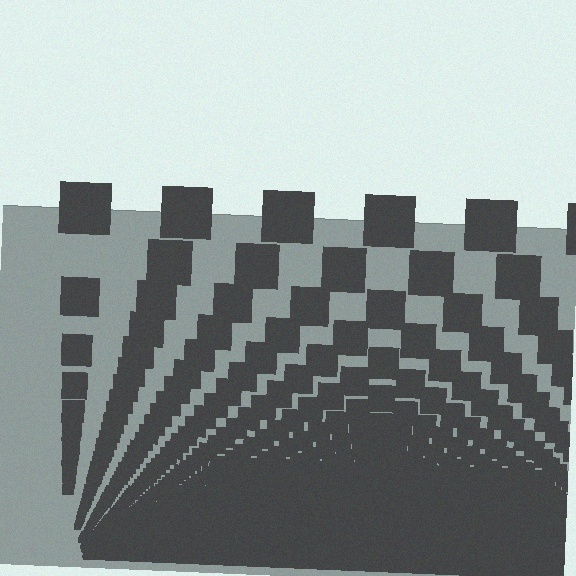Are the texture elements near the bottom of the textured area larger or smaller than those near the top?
Smaller. The gradient is inverted — elements near the bottom are smaller and denser.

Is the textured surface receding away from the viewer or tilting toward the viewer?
The surface appears to tilt toward the viewer. Texture elements get larger and sparser toward the top.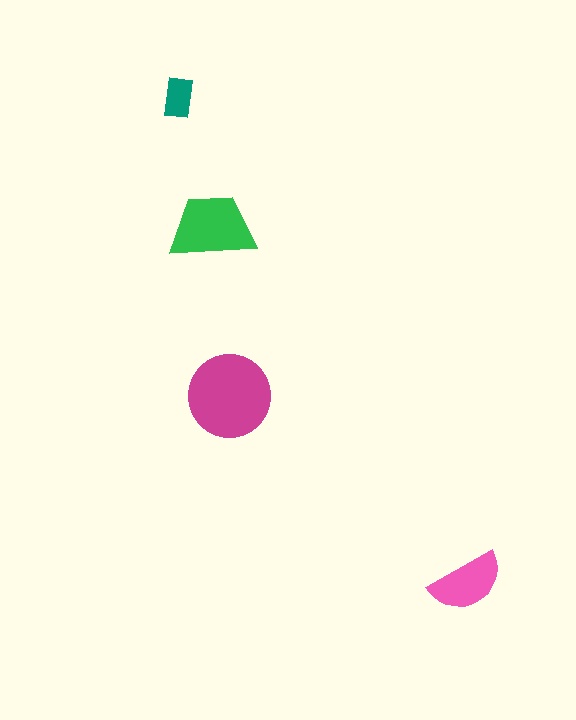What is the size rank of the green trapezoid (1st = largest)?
2nd.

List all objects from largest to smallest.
The magenta circle, the green trapezoid, the pink semicircle, the teal rectangle.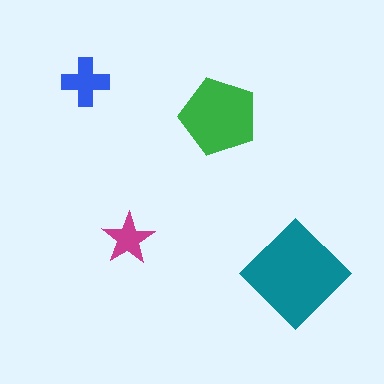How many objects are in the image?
There are 4 objects in the image.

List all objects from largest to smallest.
The teal diamond, the green pentagon, the blue cross, the magenta star.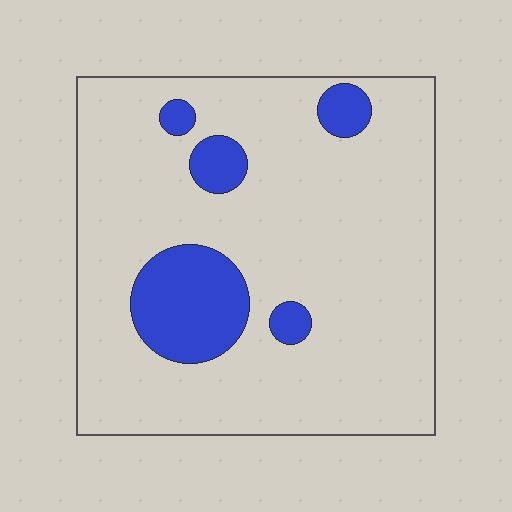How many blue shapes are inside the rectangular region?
5.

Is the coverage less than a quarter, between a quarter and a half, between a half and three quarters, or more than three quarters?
Less than a quarter.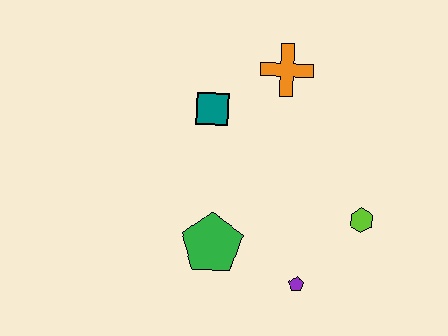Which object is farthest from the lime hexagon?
The teal square is farthest from the lime hexagon.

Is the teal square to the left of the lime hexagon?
Yes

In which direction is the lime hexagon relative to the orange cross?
The lime hexagon is below the orange cross.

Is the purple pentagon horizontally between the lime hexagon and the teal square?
Yes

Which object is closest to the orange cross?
The teal square is closest to the orange cross.